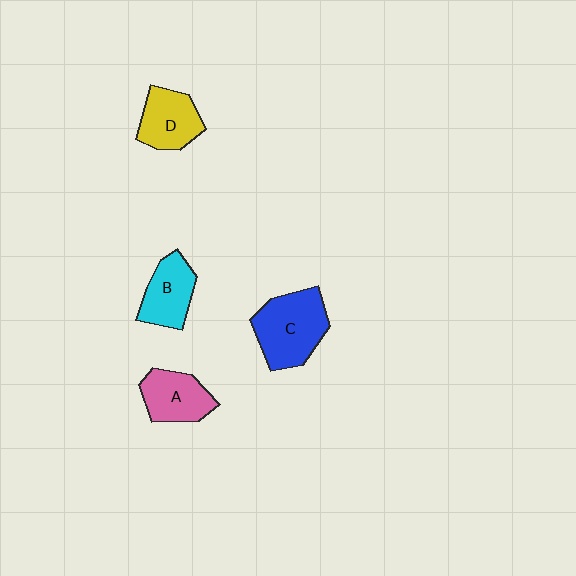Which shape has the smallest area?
Shape B (cyan).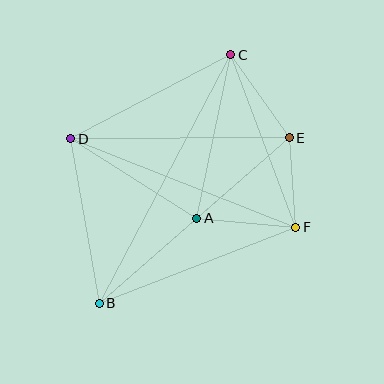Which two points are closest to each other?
Points E and F are closest to each other.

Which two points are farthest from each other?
Points B and C are farthest from each other.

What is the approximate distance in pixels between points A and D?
The distance between A and D is approximately 149 pixels.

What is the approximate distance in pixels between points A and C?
The distance between A and C is approximately 167 pixels.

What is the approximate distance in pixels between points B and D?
The distance between B and D is approximately 167 pixels.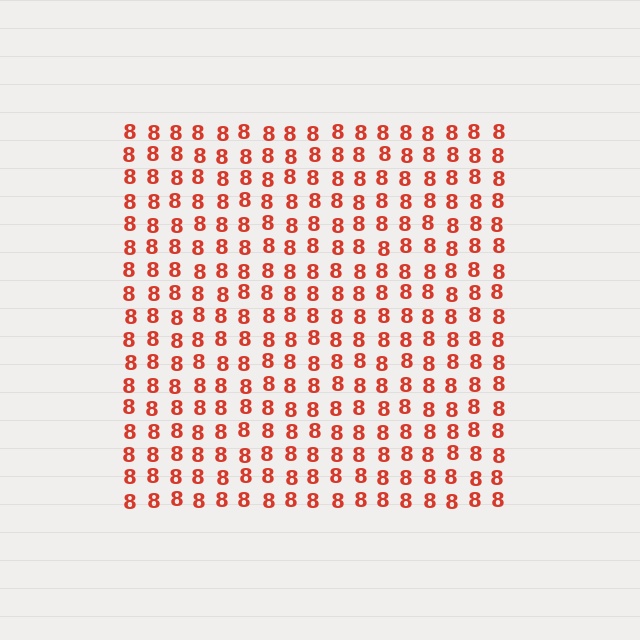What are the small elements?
The small elements are digit 8's.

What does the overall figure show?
The overall figure shows a square.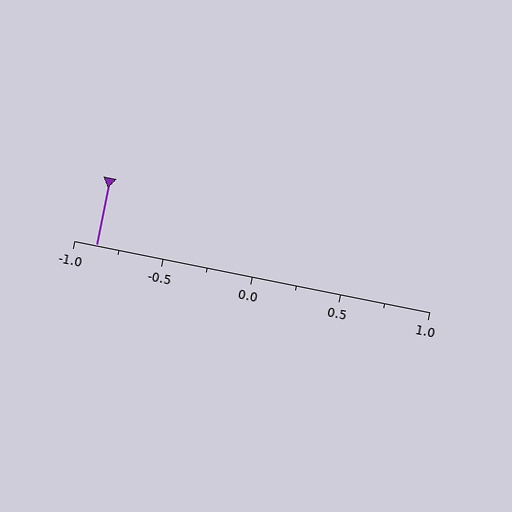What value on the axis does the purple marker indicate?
The marker indicates approximately -0.88.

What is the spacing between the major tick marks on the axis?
The major ticks are spaced 0.5 apart.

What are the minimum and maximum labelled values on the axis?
The axis runs from -1.0 to 1.0.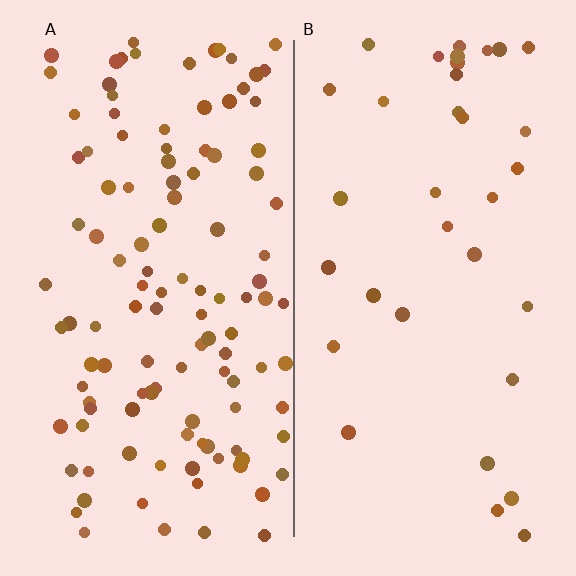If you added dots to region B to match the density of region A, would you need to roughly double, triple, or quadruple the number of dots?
Approximately triple.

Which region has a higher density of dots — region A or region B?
A (the left).